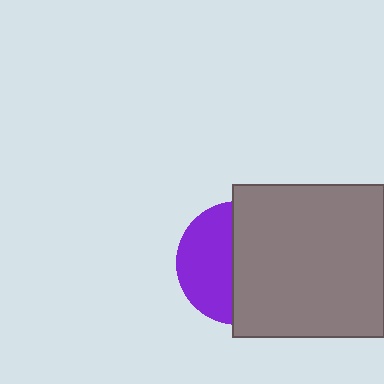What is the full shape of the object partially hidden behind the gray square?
The partially hidden object is a purple circle.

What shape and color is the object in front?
The object in front is a gray square.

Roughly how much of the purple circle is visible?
A small part of it is visible (roughly 43%).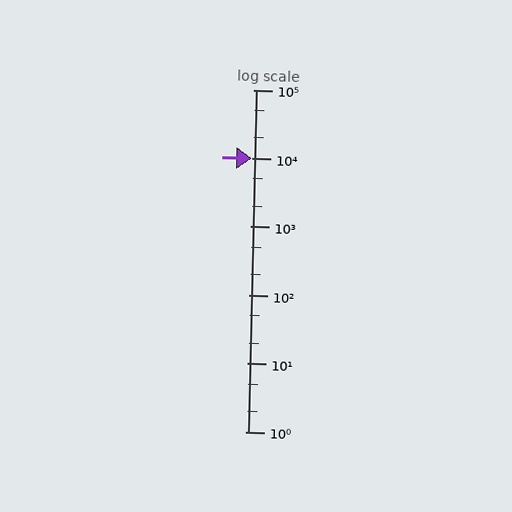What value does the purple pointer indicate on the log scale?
The pointer indicates approximately 10000.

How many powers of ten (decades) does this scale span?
The scale spans 5 decades, from 1 to 100000.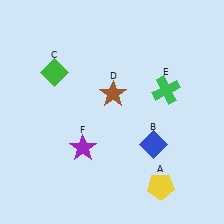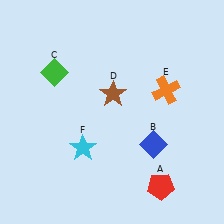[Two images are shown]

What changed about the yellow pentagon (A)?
In Image 1, A is yellow. In Image 2, it changed to red.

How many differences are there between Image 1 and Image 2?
There are 3 differences between the two images.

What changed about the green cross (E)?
In Image 1, E is green. In Image 2, it changed to orange.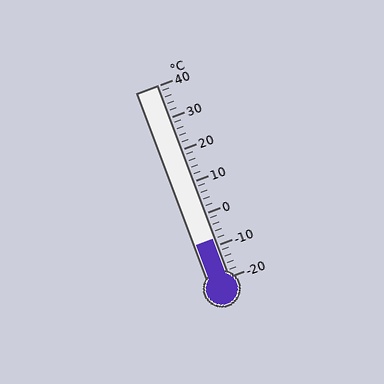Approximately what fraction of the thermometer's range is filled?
The thermometer is filled to approximately 20% of its range.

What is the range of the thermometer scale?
The thermometer scale ranges from -20°C to 40°C.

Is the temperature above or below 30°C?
The temperature is below 30°C.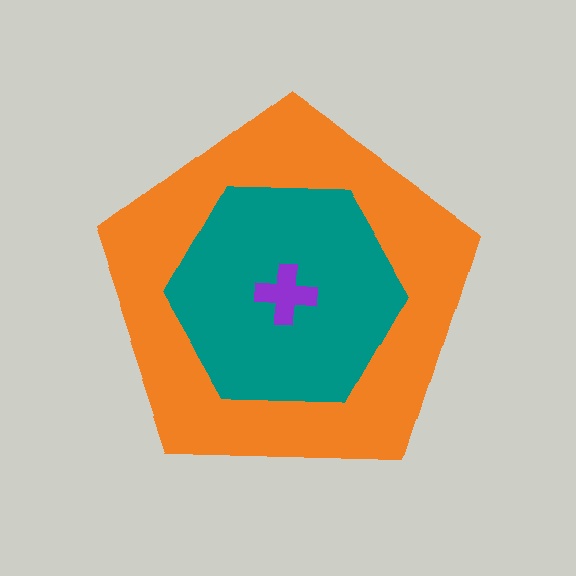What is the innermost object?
The purple cross.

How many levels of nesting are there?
3.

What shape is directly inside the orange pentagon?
The teal hexagon.